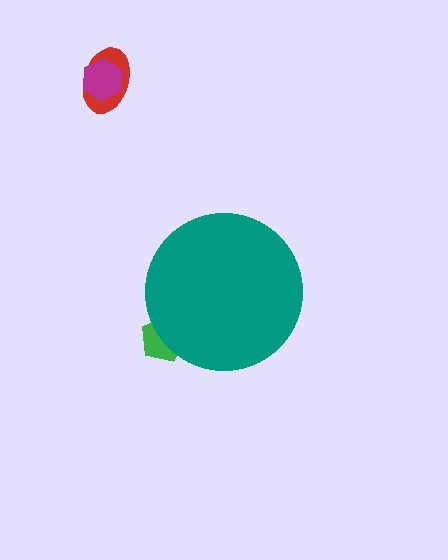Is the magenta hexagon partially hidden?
No, the magenta hexagon is fully visible.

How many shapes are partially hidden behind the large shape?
1 shape is partially hidden.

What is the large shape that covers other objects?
A teal circle.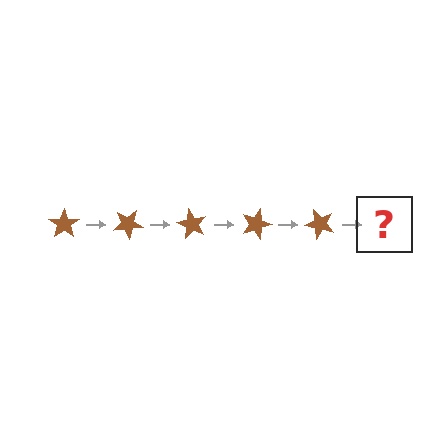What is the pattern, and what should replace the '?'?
The pattern is that the star rotates 30 degrees each step. The '?' should be a brown star rotated 150 degrees.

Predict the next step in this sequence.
The next step is a brown star rotated 150 degrees.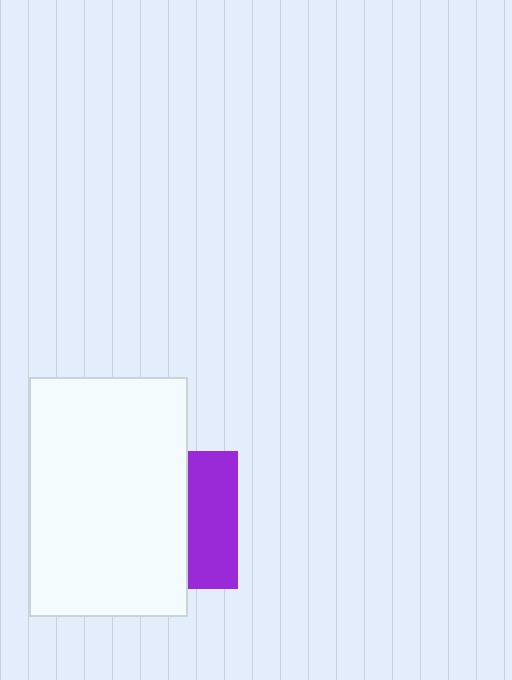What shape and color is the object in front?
The object in front is a white rectangle.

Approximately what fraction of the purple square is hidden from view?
Roughly 64% of the purple square is hidden behind the white rectangle.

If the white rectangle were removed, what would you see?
You would see the complete purple square.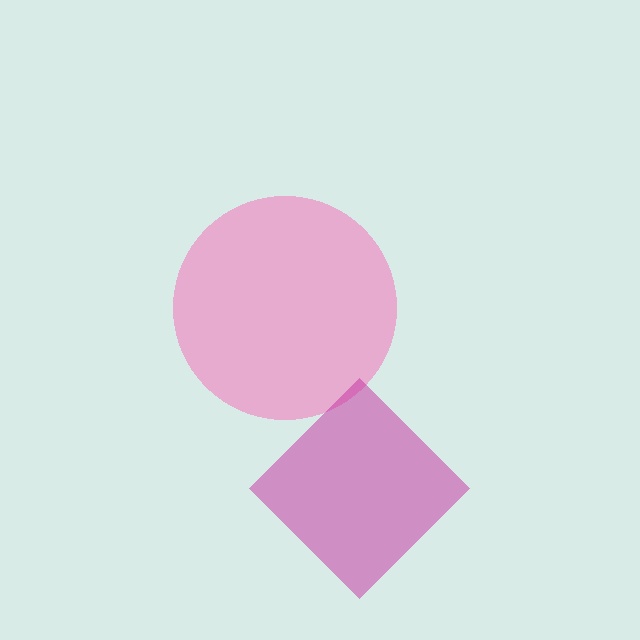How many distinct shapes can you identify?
There are 2 distinct shapes: a pink circle, a magenta diamond.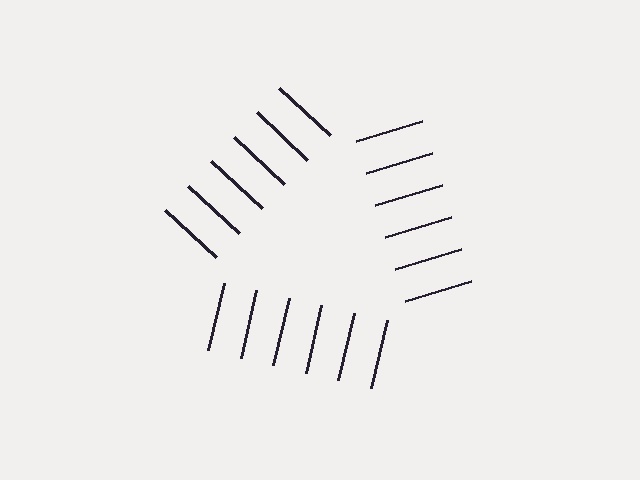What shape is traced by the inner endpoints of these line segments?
An illusory triangle — the line segments terminate on its edges but no continuous stroke is drawn.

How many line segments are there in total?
18 — 6 along each of the 3 edges.